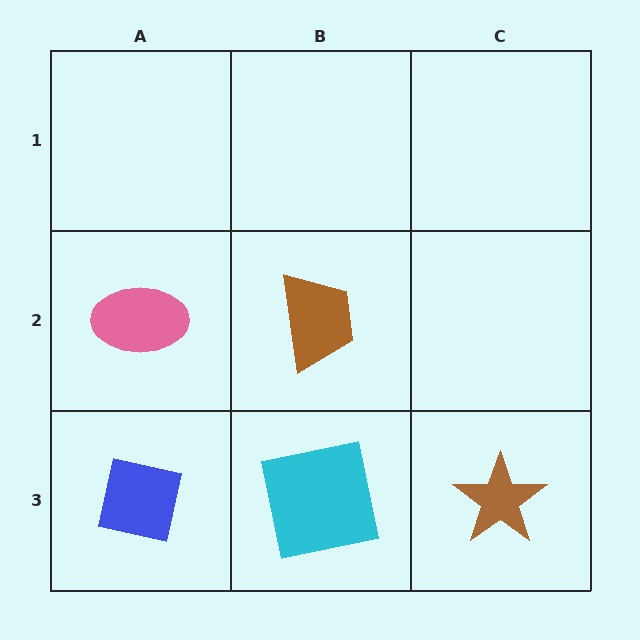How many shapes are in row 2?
2 shapes.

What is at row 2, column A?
A pink ellipse.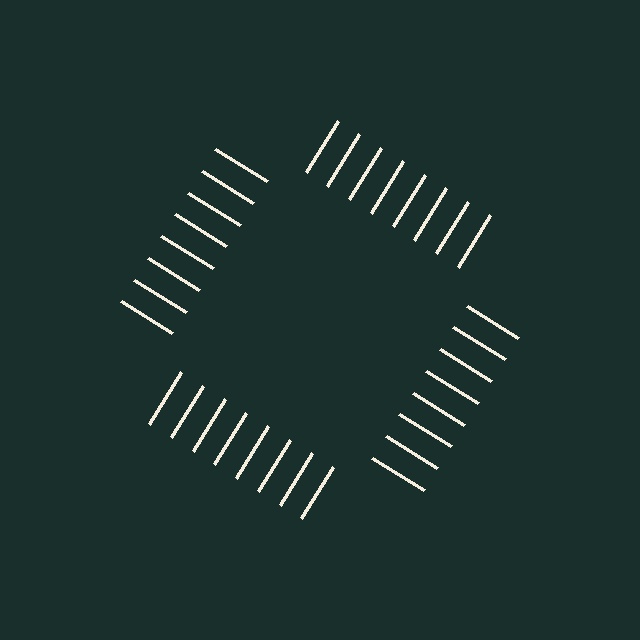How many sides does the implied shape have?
4 sides — the line-ends trace a square.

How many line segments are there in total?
32 — 8 along each of the 4 edges.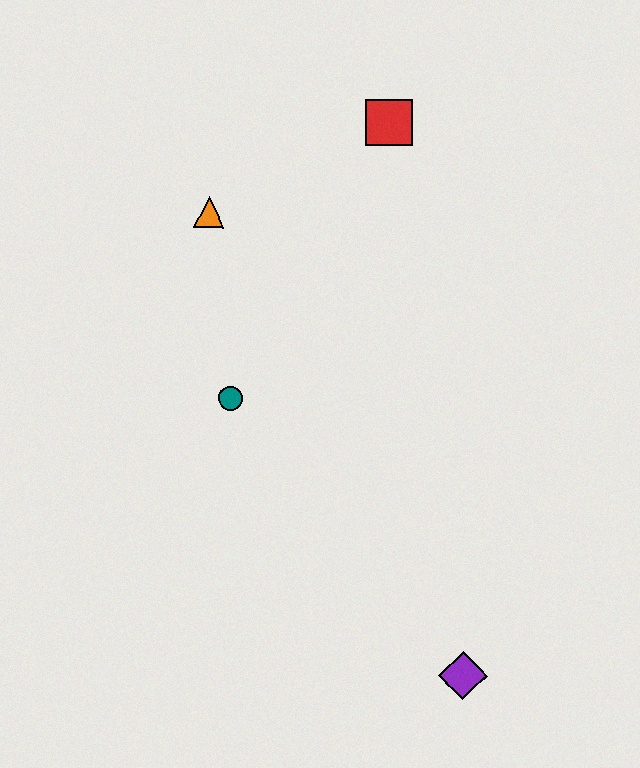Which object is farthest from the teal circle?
The purple diamond is farthest from the teal circle.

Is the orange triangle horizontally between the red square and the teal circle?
No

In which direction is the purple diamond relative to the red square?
The purple diamond is below the red square.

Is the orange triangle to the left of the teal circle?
Yes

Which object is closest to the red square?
The orange triangle is closest to the red square.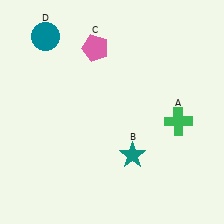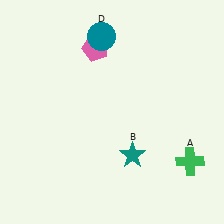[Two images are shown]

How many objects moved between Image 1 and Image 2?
2 objects moved between the two images.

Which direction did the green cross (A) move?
The green cross (A) moved down.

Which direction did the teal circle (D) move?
The teal circle (D) moved right.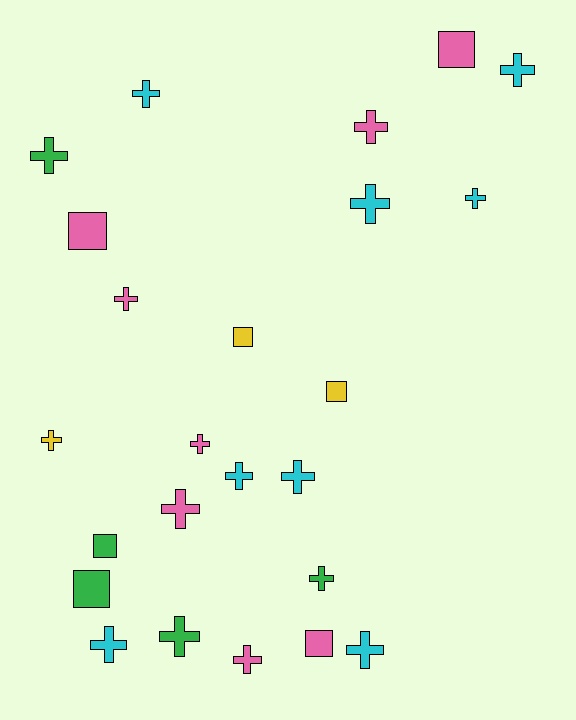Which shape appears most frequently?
Cross, with 17 objects.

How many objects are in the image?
There are 24 objects.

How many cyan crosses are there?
There are 8 cyan crosses.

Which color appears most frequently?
Pink, with 8 objects.